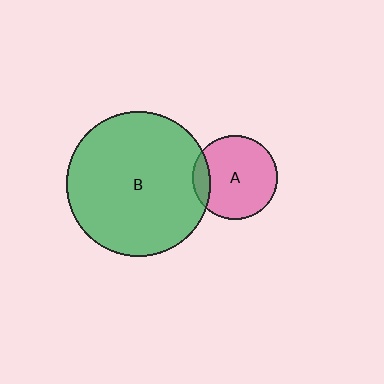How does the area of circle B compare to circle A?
Approximately 3.0 times.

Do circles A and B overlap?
Yes.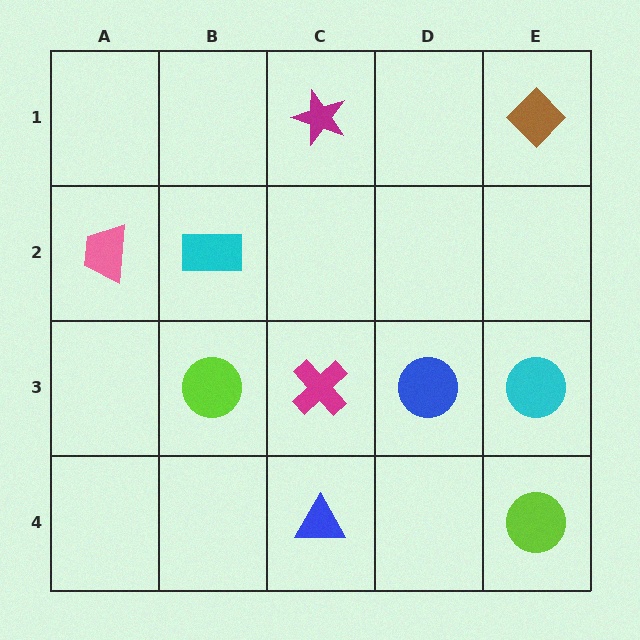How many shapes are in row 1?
2 shapes.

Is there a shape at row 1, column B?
No, that cell is empty.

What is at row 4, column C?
A blue triangle.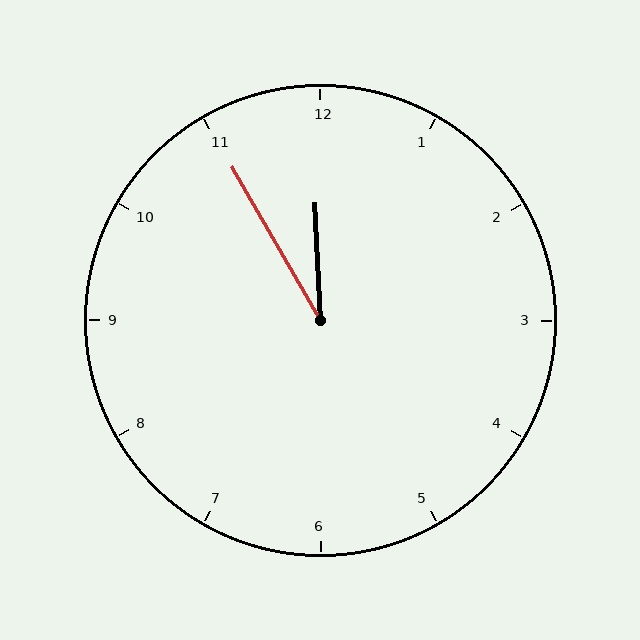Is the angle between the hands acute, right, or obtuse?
It is acute.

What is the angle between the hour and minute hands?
Approximately 28 degrees.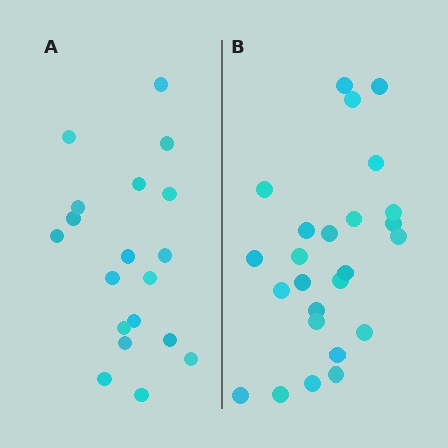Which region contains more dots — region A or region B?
Region B (the right region) has more dots.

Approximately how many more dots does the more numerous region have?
Region B has about 6 more dots than region A.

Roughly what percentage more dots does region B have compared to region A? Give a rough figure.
About 30% more.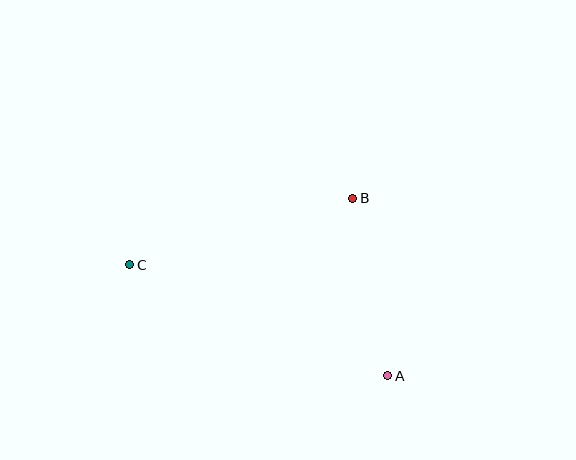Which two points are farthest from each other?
Points A and C are farthest from each other.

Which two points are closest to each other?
Points A and B are closest to each other.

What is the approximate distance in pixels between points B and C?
The distance between B and C is approximately 233 pixels.